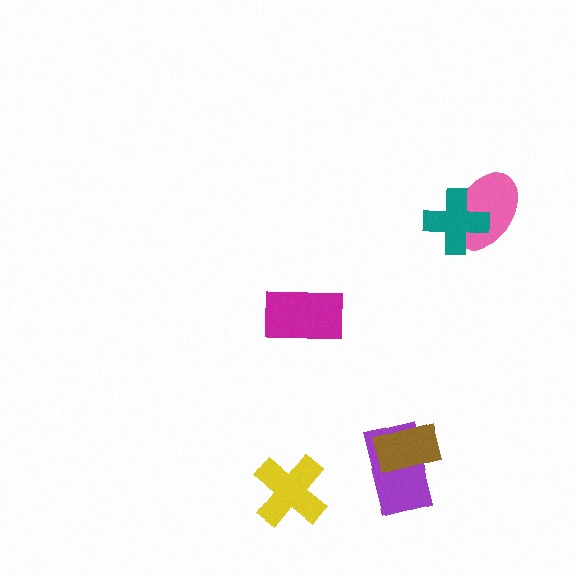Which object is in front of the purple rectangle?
The brown rectangle is in front of the purple rectangle.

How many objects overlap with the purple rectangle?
1 object overlaps with the purple rectangle.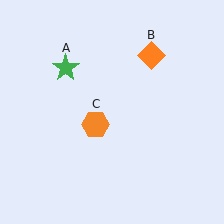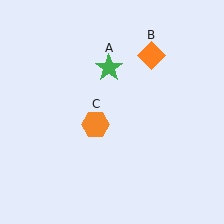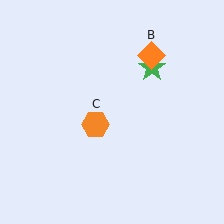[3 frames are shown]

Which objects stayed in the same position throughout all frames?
Orange diamond (object B) and orange hexagon (object C) remained stationary.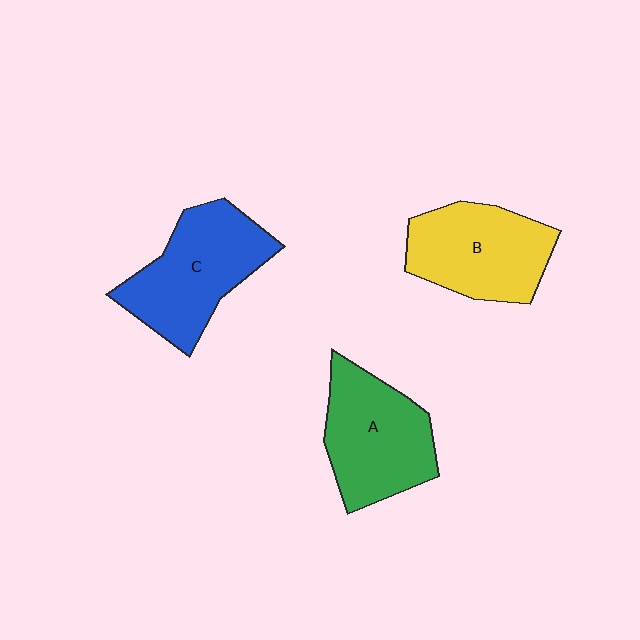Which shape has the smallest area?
Shape B (yellow).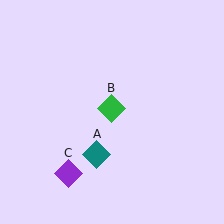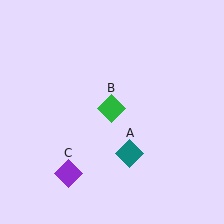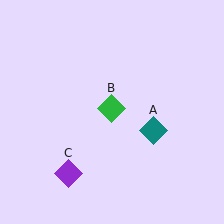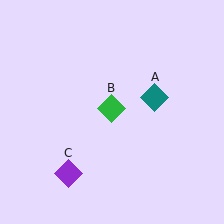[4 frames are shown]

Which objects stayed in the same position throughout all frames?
Green diamond (object B) and purple diamond (object C) remained stationary.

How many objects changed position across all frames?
1 object changed position: teal diamond (object A).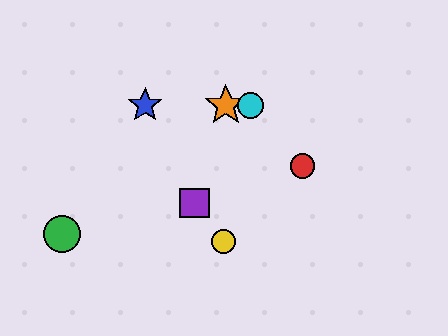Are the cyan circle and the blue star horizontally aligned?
Yes, both are at y≈105.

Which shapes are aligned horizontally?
The blue star, the orange star, the cyan circle are aligned horizontally.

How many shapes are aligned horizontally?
3 shapes (the blue star, the orange star, the cyan circle) are aligned horizontally.